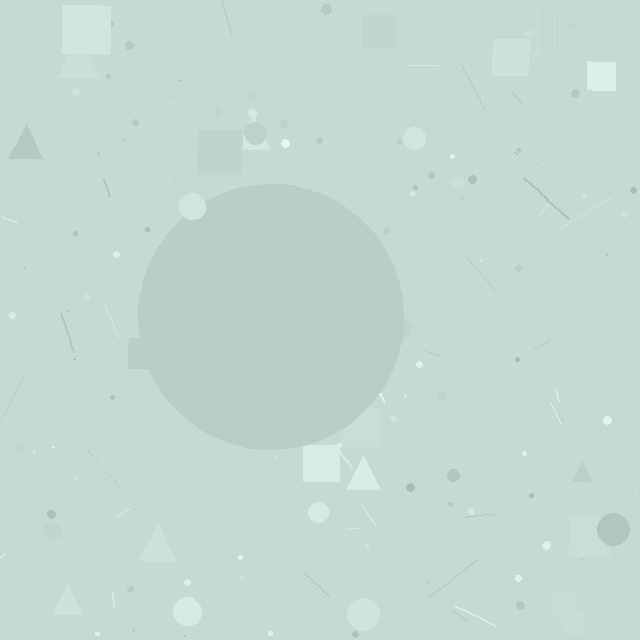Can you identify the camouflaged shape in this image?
The camouflaged shape is a circle.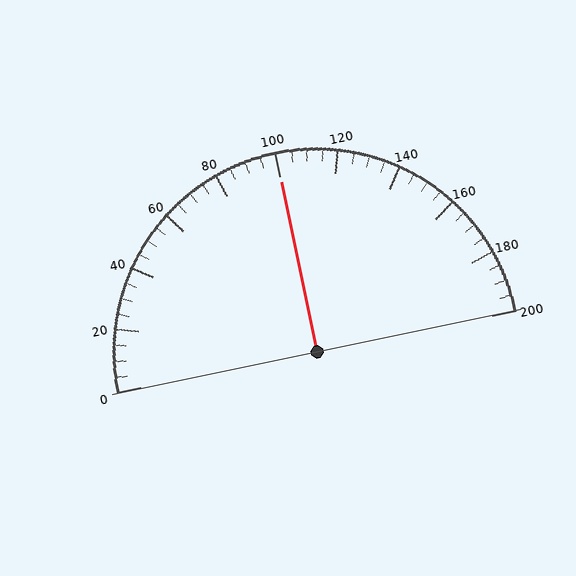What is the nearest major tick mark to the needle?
The nearest major tick mark is 100.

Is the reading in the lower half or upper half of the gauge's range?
The reading is in the upper half of the range (0 to 200).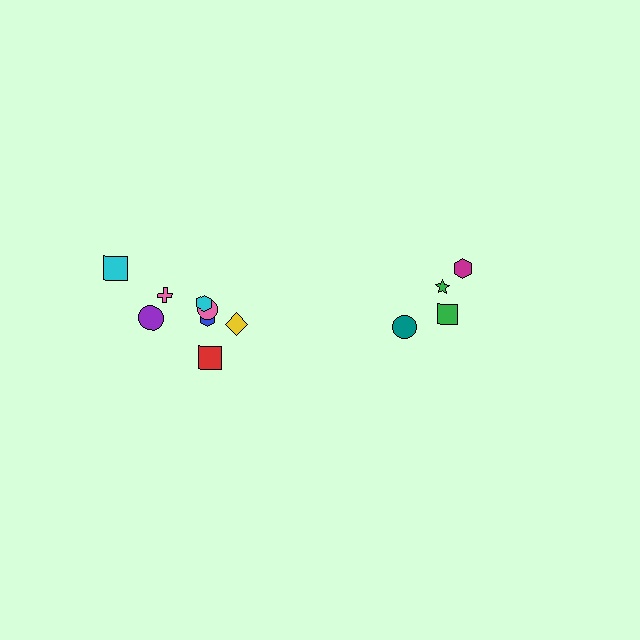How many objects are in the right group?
There are 4 objects.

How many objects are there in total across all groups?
There are 12 objects.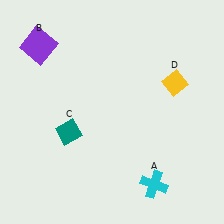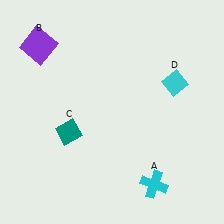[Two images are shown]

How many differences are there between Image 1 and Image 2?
There is 1 difference between the two images.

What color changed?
The diamond (D) changed from yellow in Image 1 to cyan in Image 2.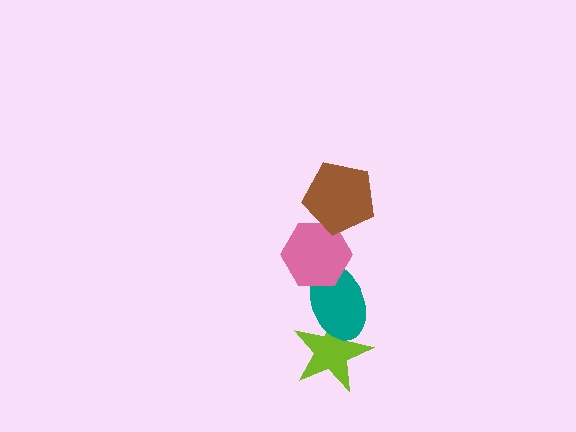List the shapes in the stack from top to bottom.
From top to bottom: the brown pentagon, the pink hexagon, the teal ellipse, the lime star.